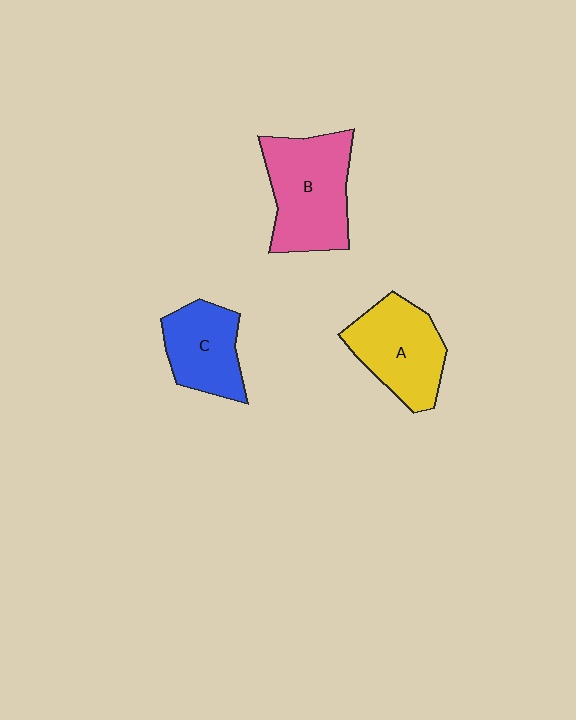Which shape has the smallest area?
Shape C (blue).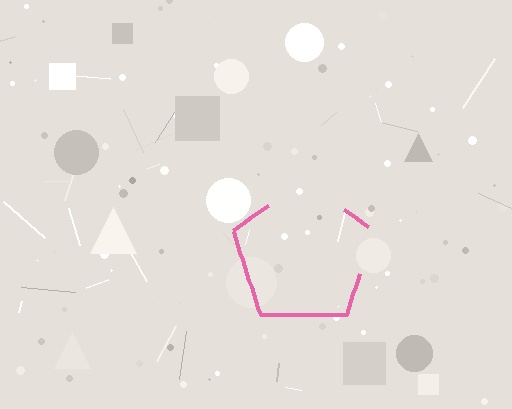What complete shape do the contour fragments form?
The contour fragments form a pentagon.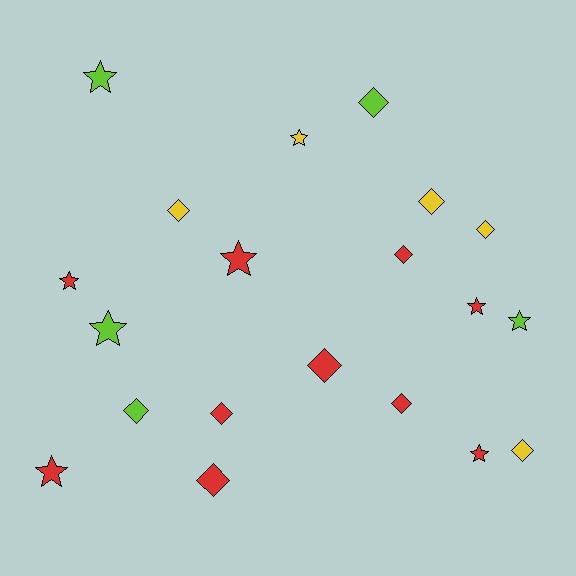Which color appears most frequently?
Red, with 10 objects.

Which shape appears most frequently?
Diamond, with 11 objects.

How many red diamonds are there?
There are 5 red diamonds.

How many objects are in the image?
There are 20 objects.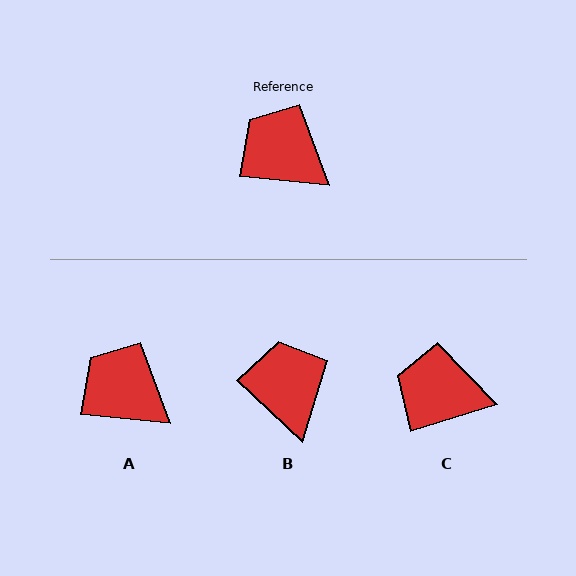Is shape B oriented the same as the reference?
No, it is off by about 38 degrees.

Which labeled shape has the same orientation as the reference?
A.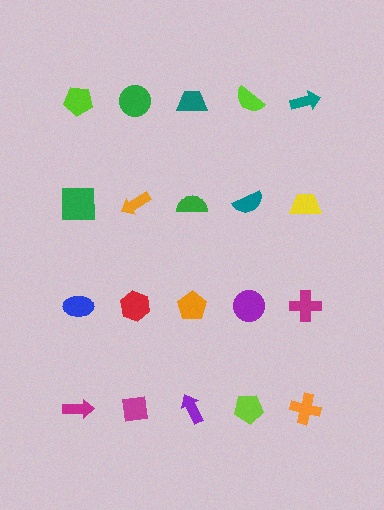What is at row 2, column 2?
An orange arrow.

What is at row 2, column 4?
A teal semicircle.